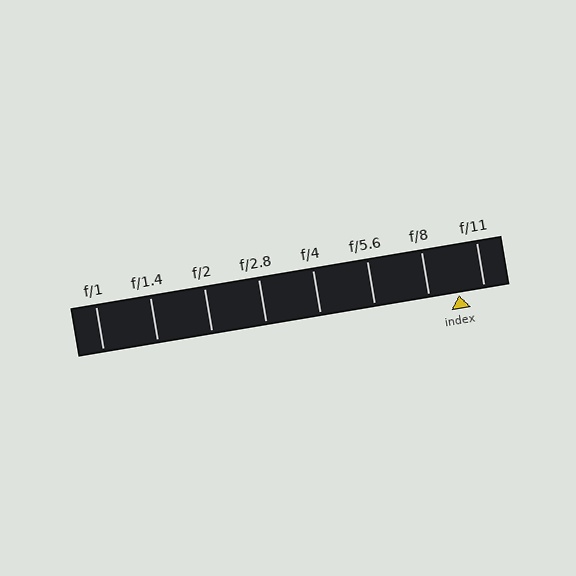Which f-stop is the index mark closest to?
The index mark is closest to f/11.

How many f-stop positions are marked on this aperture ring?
There are 8 f-stop positions marked.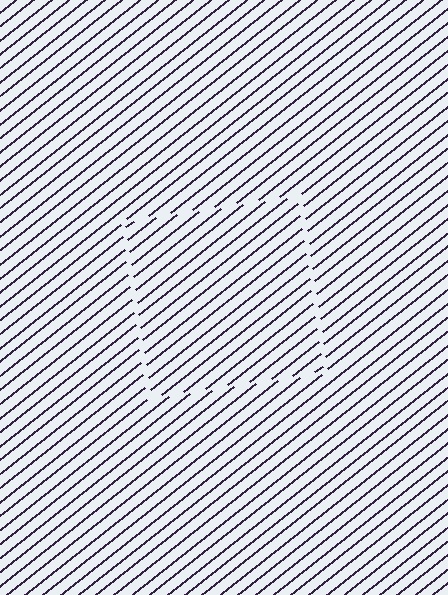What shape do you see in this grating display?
An illusory square. The interior of the shape contains the same grating, shifted by half a period — the contour is defined by the phase discontinuity where line-ends from the inner and outer gratings abut.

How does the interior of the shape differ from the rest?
The interior of the shape contains the same grating, shifted by half a period — the contour is defined by the phase discontinuity where line-ends from the inner and outer gratings abut.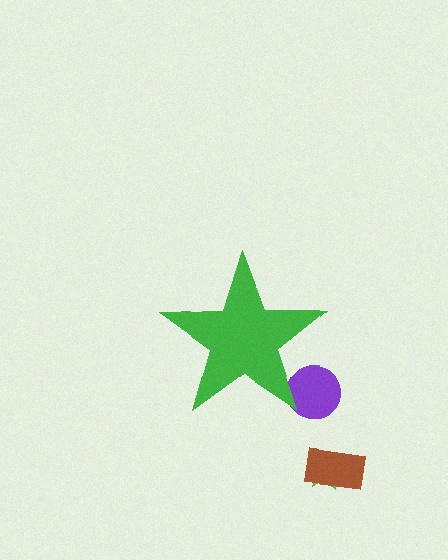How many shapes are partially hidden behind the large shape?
1 shape is partially hidden.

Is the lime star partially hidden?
No, the lime star is fully visible.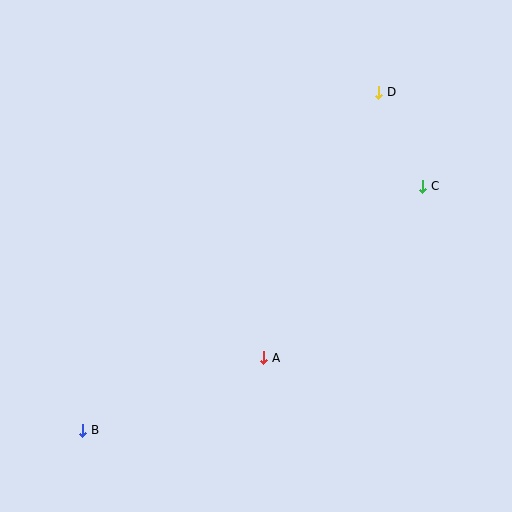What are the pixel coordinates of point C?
Point C is at (423, 186).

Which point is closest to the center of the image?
Point A at (264, 358) is closest to the center.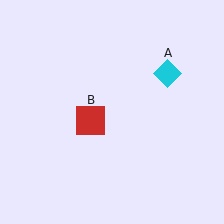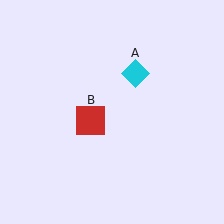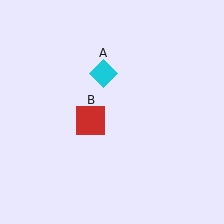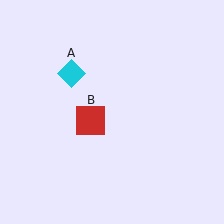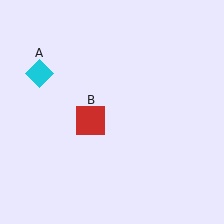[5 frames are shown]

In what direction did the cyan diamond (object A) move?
The cyan diamond (object A) moved left.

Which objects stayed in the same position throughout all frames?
Red square (object B) remained stationary.